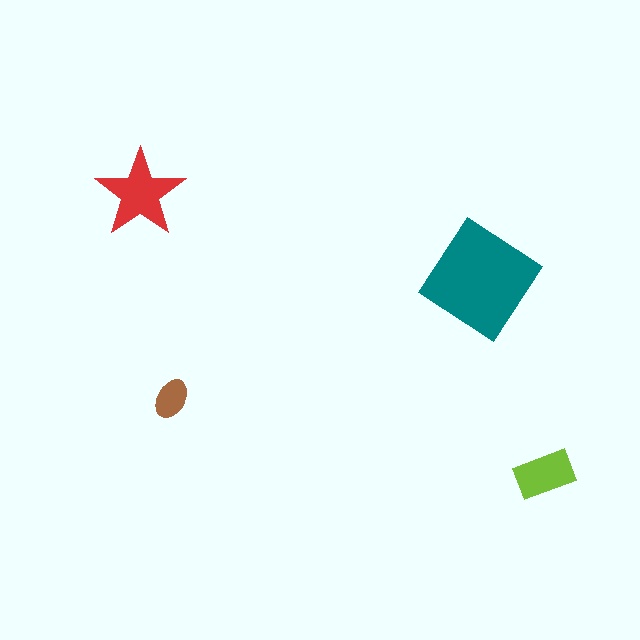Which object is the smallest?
The brown ellipse.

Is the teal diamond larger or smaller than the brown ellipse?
Larger.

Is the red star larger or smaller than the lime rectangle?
Larger.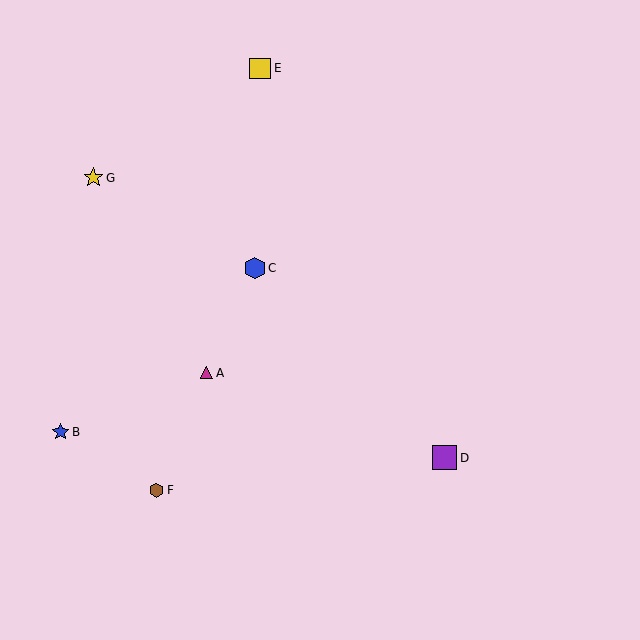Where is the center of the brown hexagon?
The center of the brown hexagon is at (157, 490).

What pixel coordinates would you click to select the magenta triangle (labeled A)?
Click at (207, 373) to select the magenta triangle A.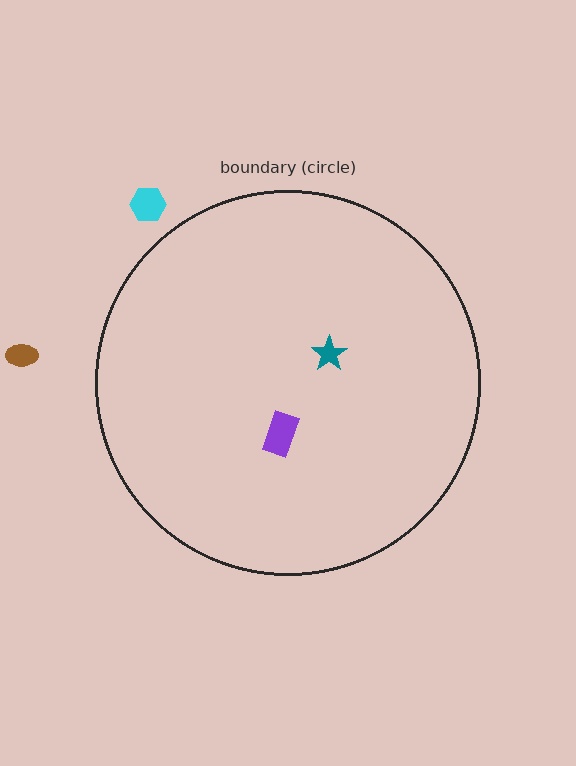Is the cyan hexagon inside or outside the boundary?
Outside.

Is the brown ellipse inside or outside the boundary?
Outside.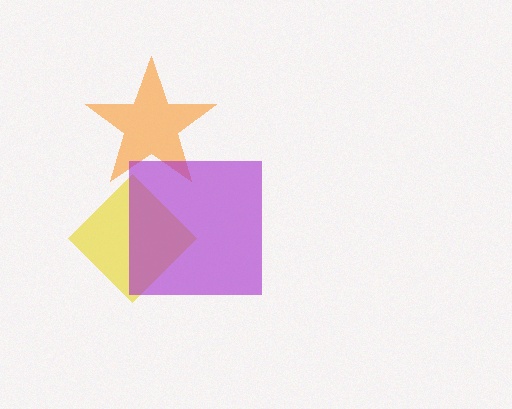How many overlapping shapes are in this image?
There are 3 overlapping shapes in the image.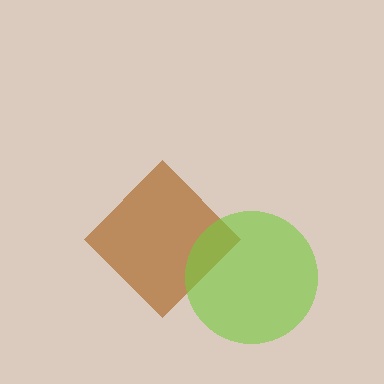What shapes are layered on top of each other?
The layered shapes are: a brown diamond, a lime circle.